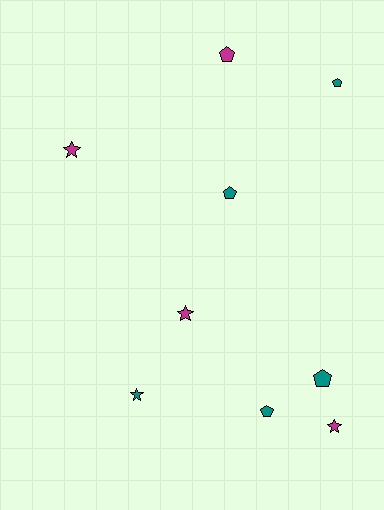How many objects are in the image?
There are 9 objects.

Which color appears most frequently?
Teal, with 5 objects.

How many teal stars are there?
There is 1 teal star.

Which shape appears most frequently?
Pentagon, with 5 objects.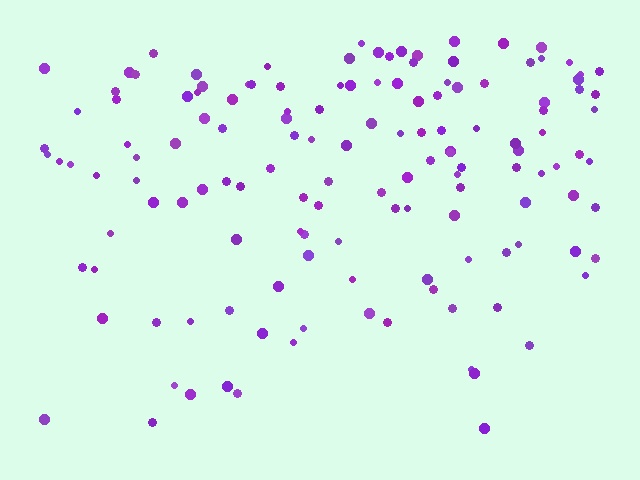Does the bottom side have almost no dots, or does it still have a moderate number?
Still a moderate number, just noticeably fewer than the top.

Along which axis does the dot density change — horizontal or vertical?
Vertical.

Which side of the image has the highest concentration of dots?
The top.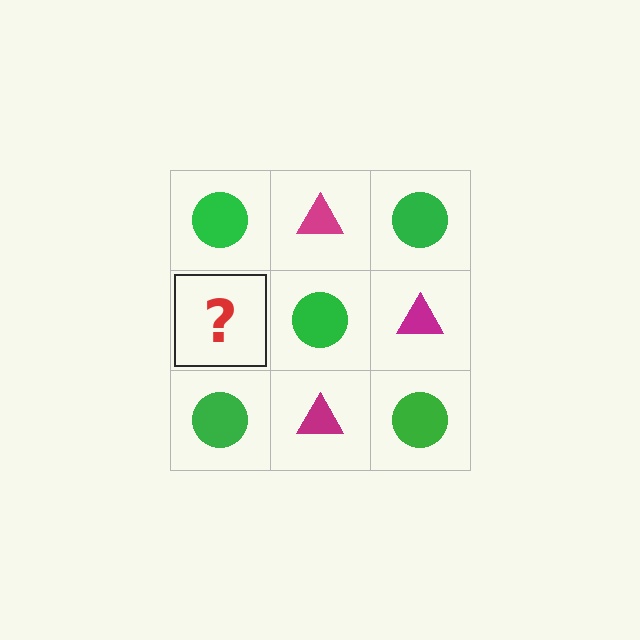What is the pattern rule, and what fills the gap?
The rule is that it alternates green circle and magenta triangle in a checkerboard pattern. The gap should be filled with a magenta triangle.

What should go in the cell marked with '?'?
The missing cell should contain a magenta triangle.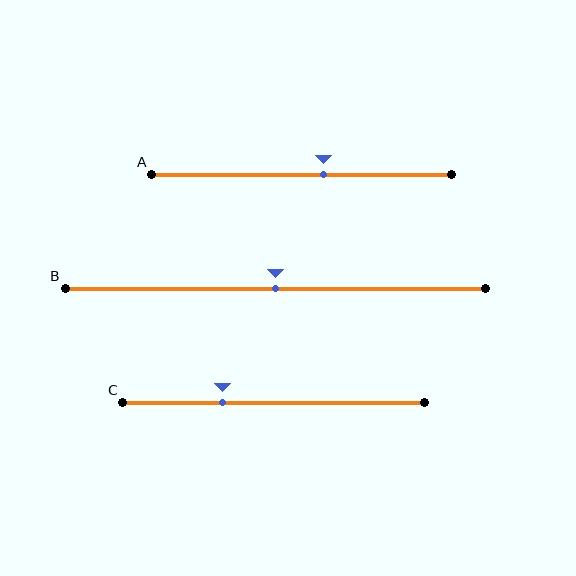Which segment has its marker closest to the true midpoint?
Segment B has its marker closest to the true midpoint.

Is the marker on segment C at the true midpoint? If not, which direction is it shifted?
No, the marker on segment C is shifted to the left by about 17% of the segment length.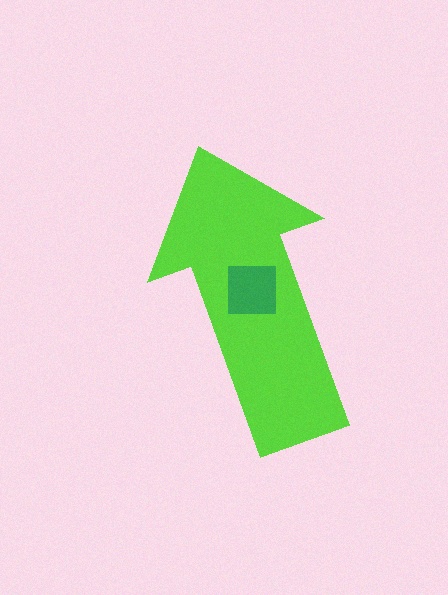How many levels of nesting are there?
2.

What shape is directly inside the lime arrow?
The green square.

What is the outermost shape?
The lime arrow.